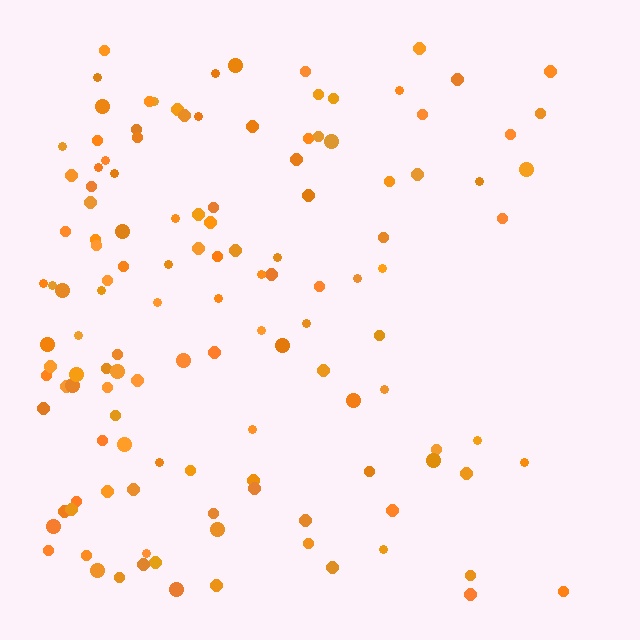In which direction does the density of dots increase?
From right to left, with the left side densest.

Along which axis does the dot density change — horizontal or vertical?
Horizontal.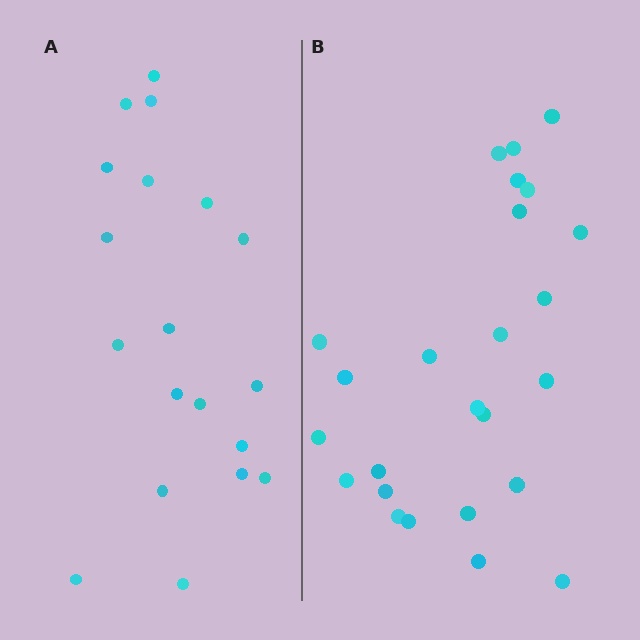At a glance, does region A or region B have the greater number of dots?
Region B (the right region) has more dots.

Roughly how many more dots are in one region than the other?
Region B has about 6 more dots than region A.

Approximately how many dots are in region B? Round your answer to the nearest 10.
About 20 dots. (The exact count is 25, which rounds to 20.)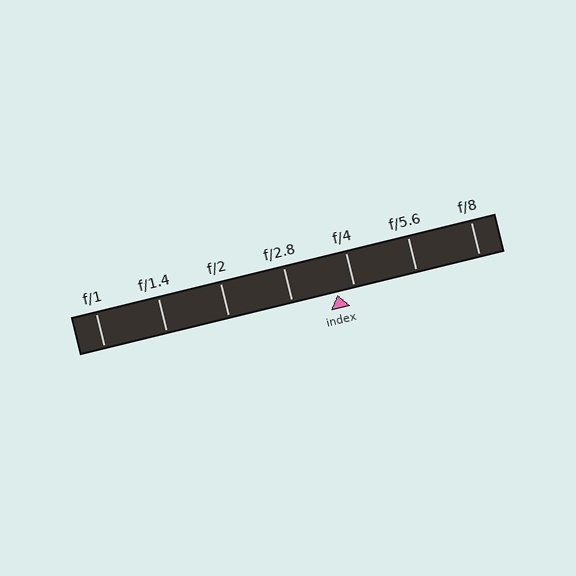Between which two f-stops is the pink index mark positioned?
The index mark is between f/2.8 and f/4.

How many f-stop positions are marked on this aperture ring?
There are 7 f-stop positions marked.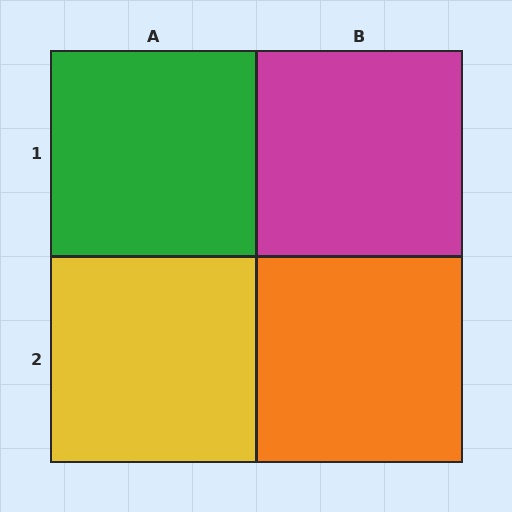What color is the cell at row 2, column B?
Orange.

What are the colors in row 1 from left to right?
Green, magenta.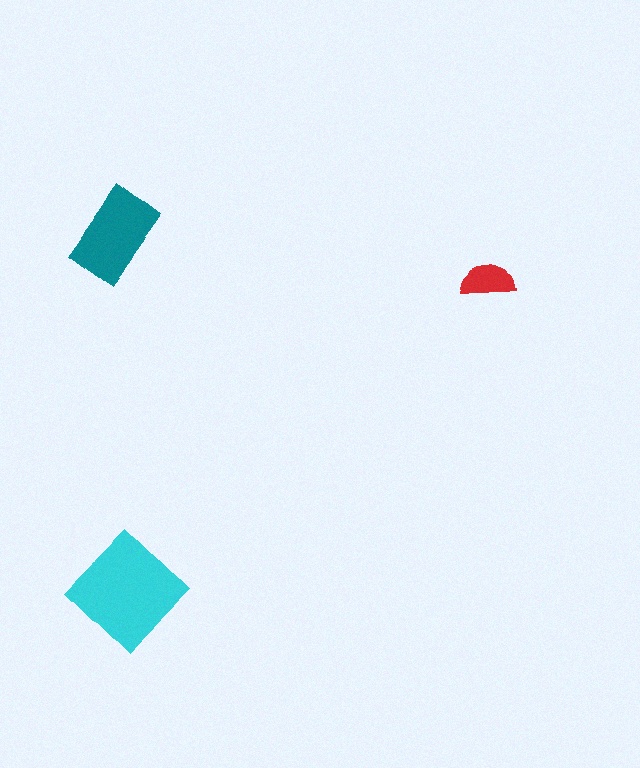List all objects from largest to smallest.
The cyan diamond, the teal rectangle, the red semicircle.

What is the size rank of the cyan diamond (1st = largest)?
1st.